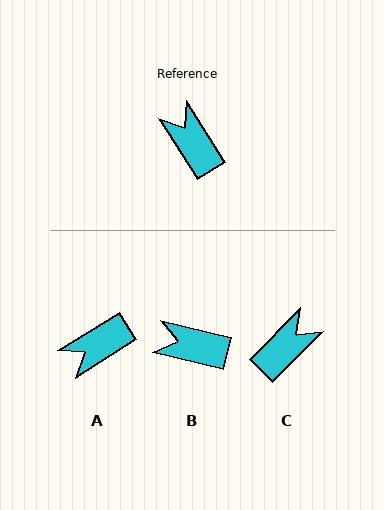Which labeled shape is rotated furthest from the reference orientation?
A, about 90 degrees away.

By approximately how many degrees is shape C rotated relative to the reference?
Approximately 77 degrees clockwise.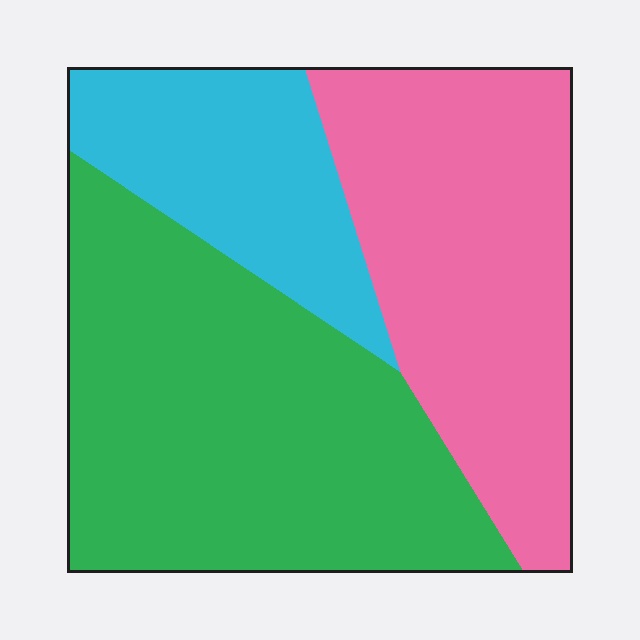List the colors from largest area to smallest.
From largest to smallest: green, pink, cyan.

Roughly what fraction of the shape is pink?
Pink covers 35% of the shape.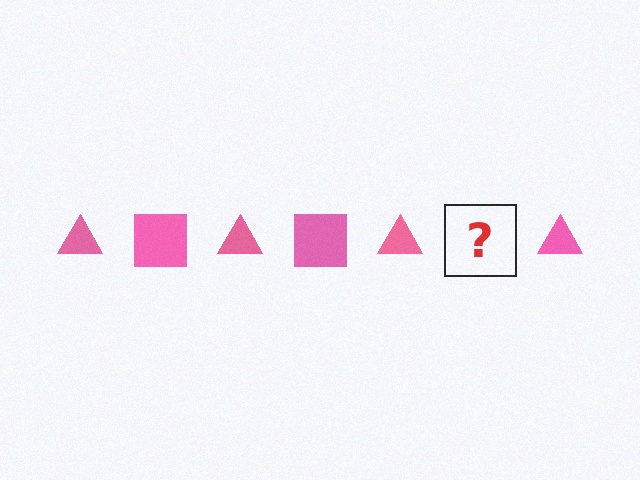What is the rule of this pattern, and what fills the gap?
The rule is that the pattern cycles through triangle, square shapes in pink. The gap should be filled with a pink square.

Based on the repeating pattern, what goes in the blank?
The blank should be a pink square.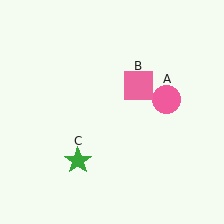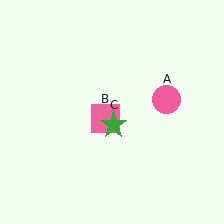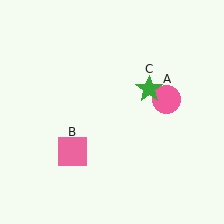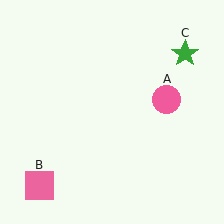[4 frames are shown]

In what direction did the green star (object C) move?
The green star (object C) moved up and to the right.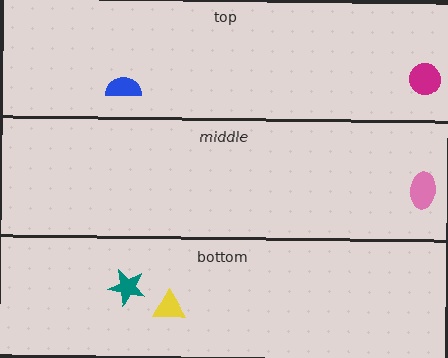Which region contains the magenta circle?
The top region.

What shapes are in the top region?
The blue semicircle, the magenta circle.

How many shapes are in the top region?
2.